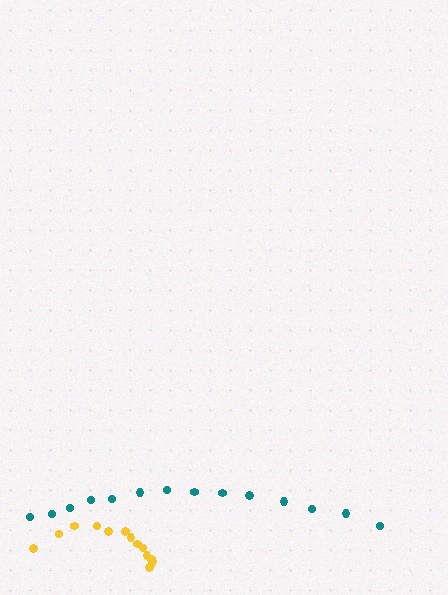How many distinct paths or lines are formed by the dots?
There are 2 distinct paths.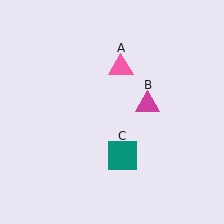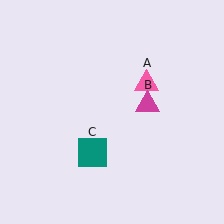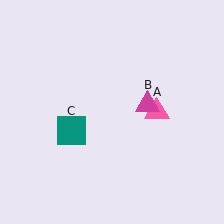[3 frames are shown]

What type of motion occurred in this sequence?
The pink triangle (object A), teal square (object C) rotated clockwise around the center of the scene.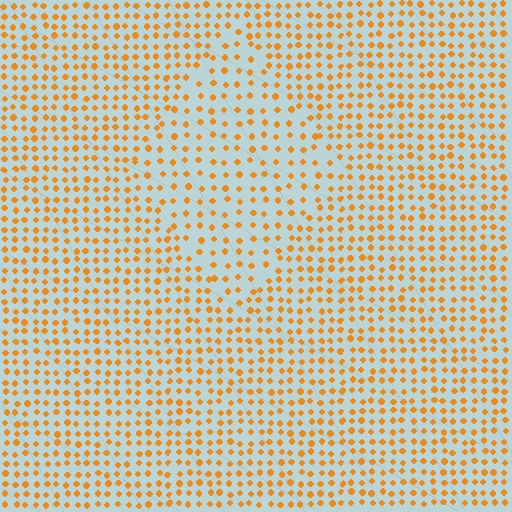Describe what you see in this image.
The image contains small orange elements arranged at two different densities. A diamond-shaped region is visible where the elements are less densely packed than the surrounding area.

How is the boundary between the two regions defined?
The boundary is defined by a change in element density (approximately 1.6x ratio). All elements are the same color, size, and shape.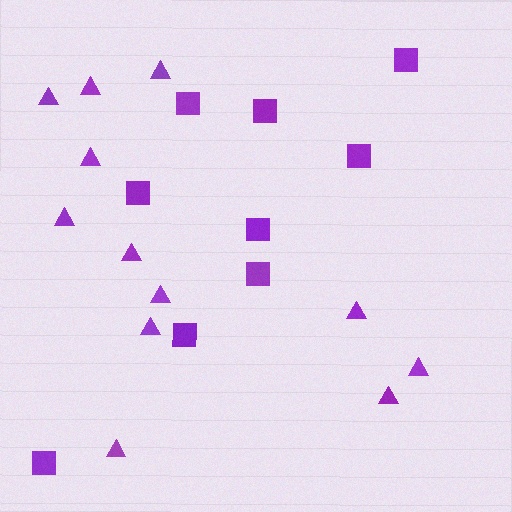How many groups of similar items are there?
There are 2 groups: one group of squares (9) and one group of triangles (12).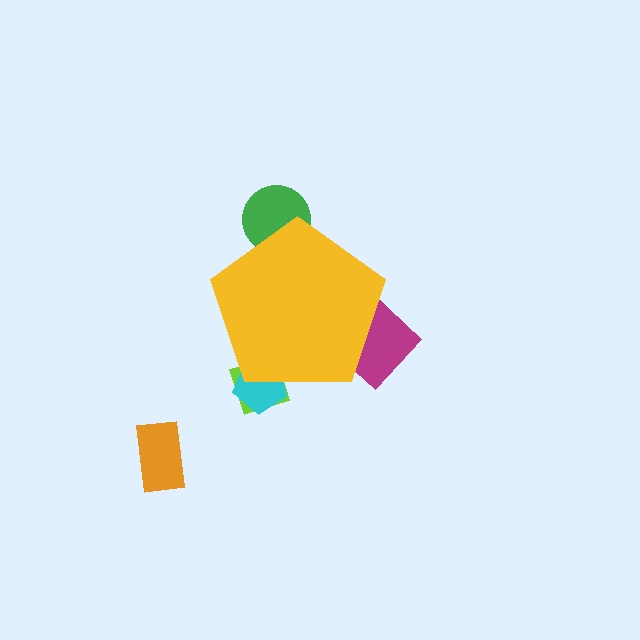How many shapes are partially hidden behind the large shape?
4 shapes are partially hidden.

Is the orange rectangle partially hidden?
No, the orange rectangle is fully visible.